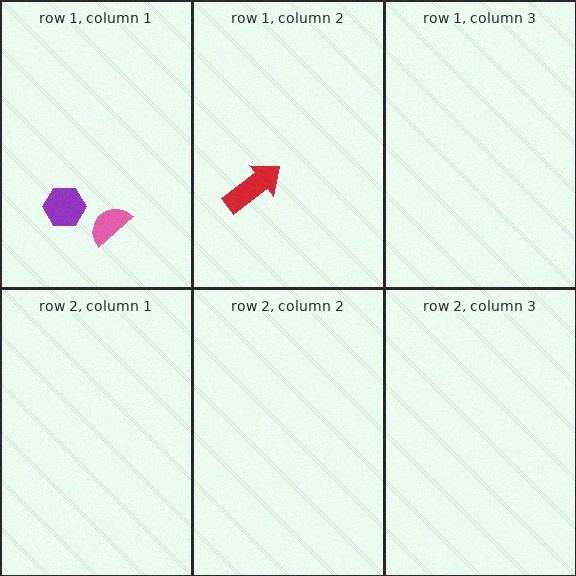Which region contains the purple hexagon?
The row 1, column 1 region.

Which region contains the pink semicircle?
The row 1, column 1 region.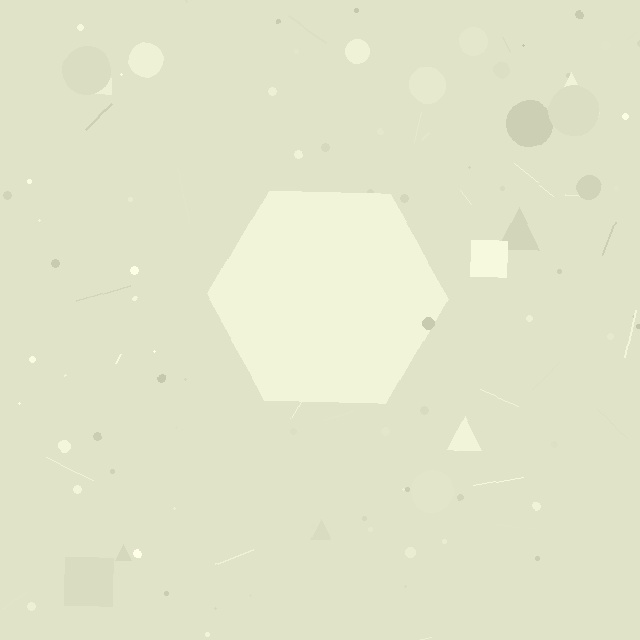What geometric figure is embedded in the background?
A hexagon is embedded in the background.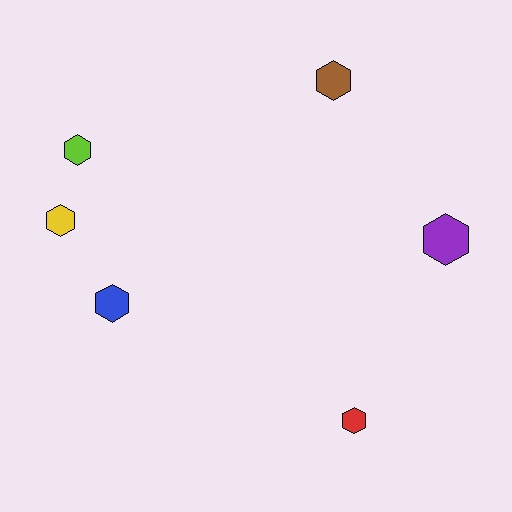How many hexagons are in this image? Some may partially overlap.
There are 6 hexagons.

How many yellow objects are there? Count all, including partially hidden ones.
There is 1 yellow object.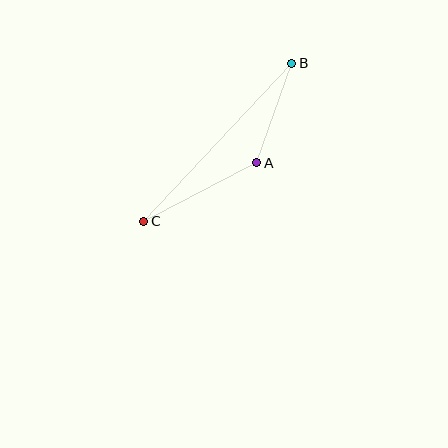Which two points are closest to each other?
Points A and B are closest to each other.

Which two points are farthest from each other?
Points B and C are farthest from each other.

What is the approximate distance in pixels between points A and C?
The distance between A and C is approximately 127 pixels.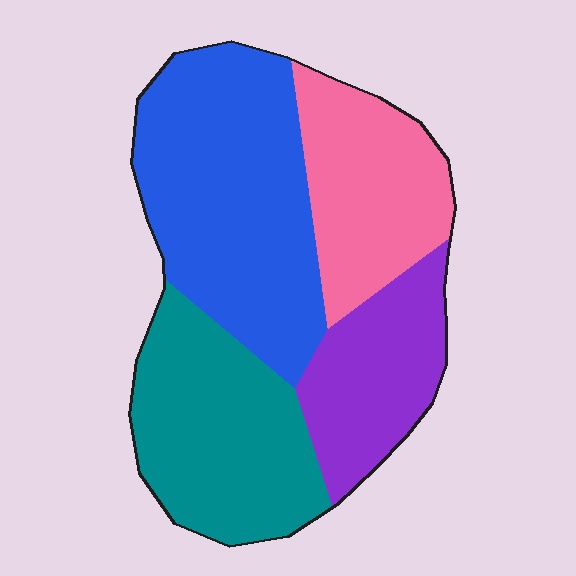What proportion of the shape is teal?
Teal covers 26% of the shape.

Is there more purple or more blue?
Blue.